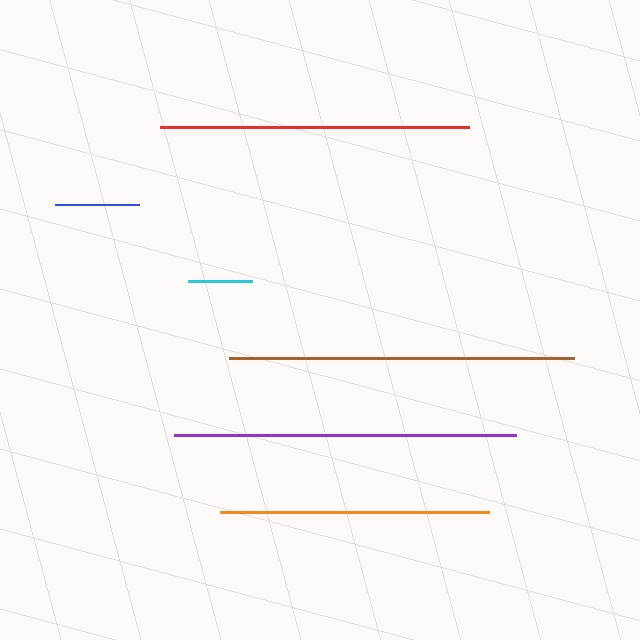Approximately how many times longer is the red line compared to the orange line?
The red line is approximately 1.1 times the length of the orange line.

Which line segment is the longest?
The brown line is the longest at approximately 345 pixels.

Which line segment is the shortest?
The cyan line is the shortest at approximately 64 pixels.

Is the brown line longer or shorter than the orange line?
The brown line is longer than the orange line.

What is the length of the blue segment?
The blue segment is approximately 85 pixels long.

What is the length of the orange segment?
The orange segment is approximately 269 pixels long.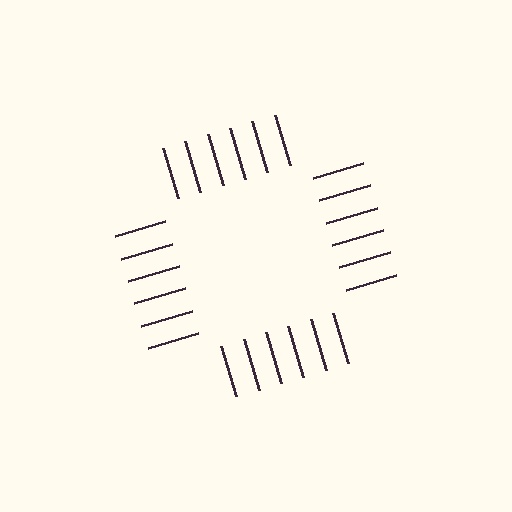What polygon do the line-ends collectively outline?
An illusory square — the line segments terminate on its edges but no continuous stroke is drawn.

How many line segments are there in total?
24 — 6 along each of the 4 edges.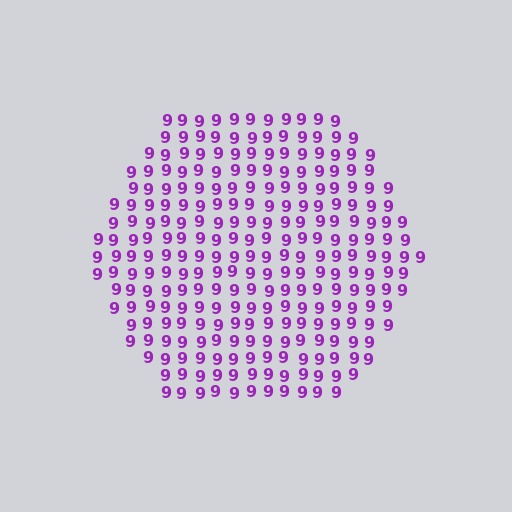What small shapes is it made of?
It is made of small digit 9's.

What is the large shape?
The large shape is a hexagon.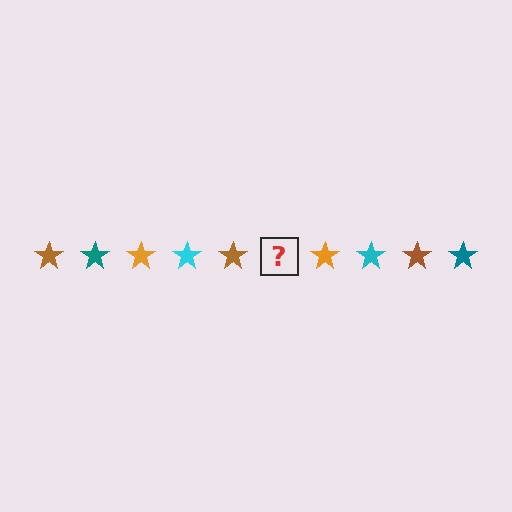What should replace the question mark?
The question mark should be replaced with a teal star.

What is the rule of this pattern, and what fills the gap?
The rule is that the pattern cycles through brown, teal, orange, cyan stars. The gap should be filled with a teal star.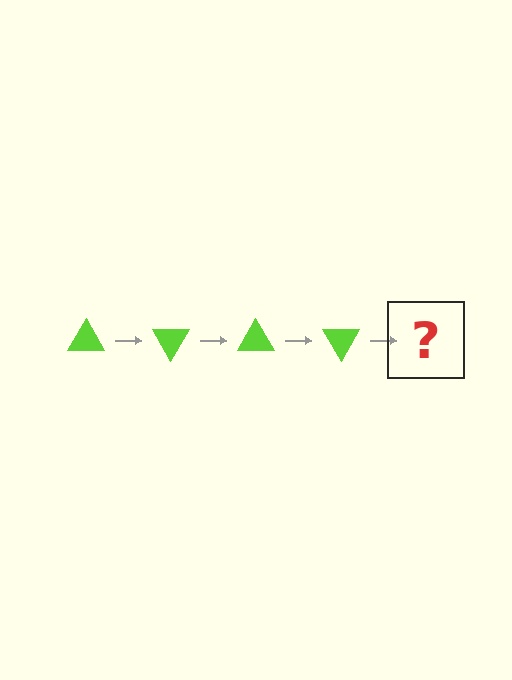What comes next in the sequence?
The next element should be a lime triangle rotated 240 degrees.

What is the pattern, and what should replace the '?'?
The pattern is that the triangle rotates 60 degrees each step. The '?' should be a lime triangle rotated 240 degrees.